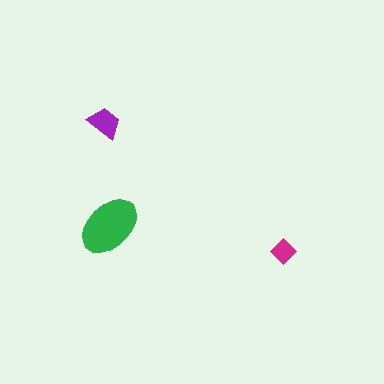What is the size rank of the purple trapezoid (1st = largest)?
2nd.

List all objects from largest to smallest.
The green ellipse, the purple trapezoid, the magenta diamond.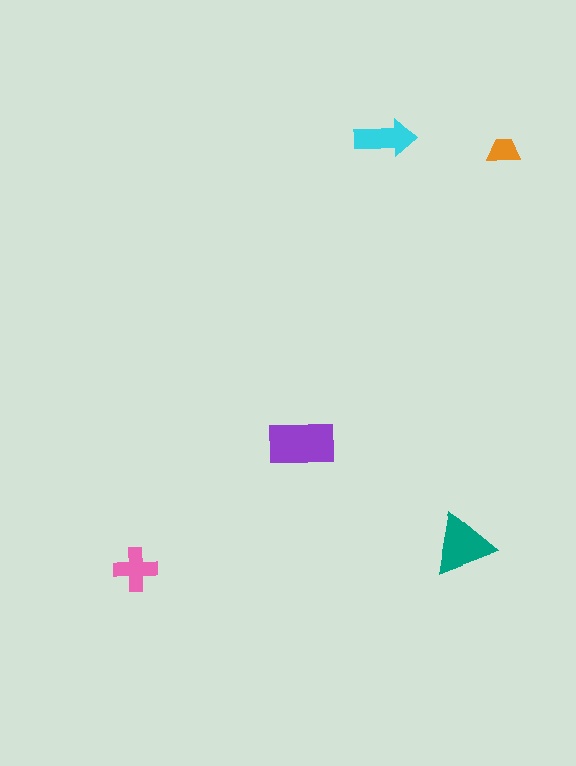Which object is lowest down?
The pink cross is bottommost.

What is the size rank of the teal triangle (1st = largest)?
2nd.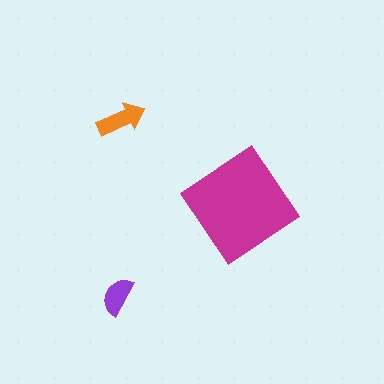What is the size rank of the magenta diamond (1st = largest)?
1st.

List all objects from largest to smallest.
The magenta diamond, the orange arrow, the purple semicircle.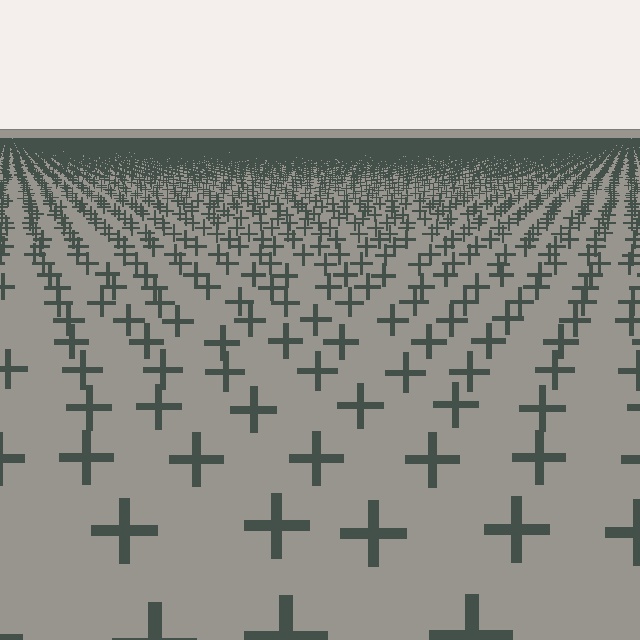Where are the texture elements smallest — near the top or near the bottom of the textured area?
Near the top.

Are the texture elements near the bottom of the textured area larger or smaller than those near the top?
Larger. Near the bottom, elements are closer to the viewer and appear at a bigger on-screen size.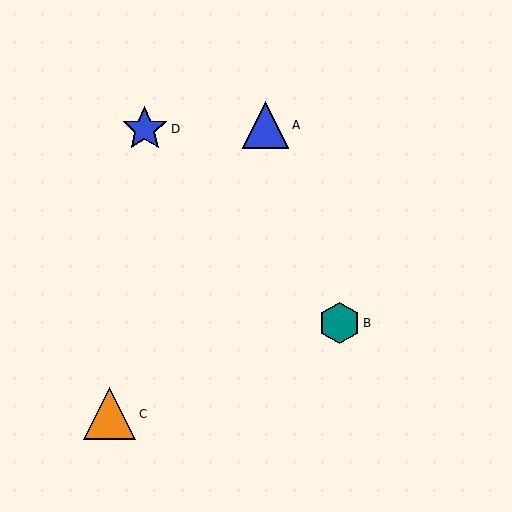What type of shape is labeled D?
Shape D is a blue star.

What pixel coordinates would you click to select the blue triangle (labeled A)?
Click at (266, 125) to select the blue triangle A.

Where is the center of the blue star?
The center of the blue star is at (145, 129).